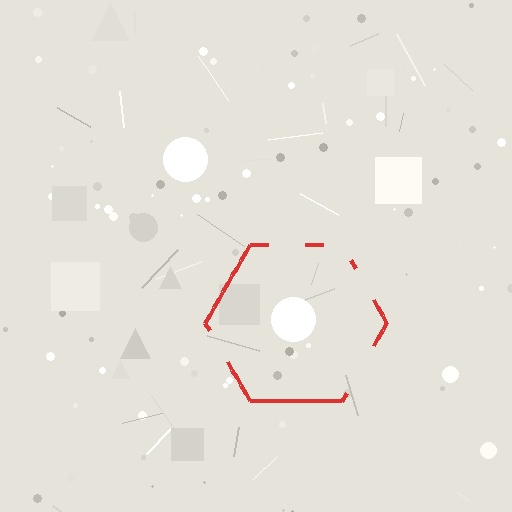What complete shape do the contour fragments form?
The contour fragments form a hexagon.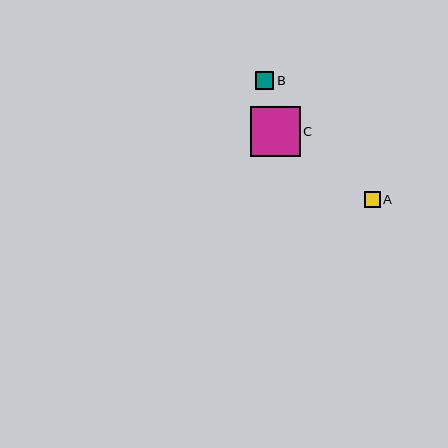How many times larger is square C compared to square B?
Square C is approximately 2.7 times the size of square B.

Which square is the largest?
Square C is the largest with a size of approximately 50 pixels.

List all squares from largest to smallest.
From largest to smallest: C, B, A.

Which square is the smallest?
Square A is the smallest with a size of approximately 16 pixels.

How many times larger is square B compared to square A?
Square B is approximately 1.2 times the size of square A.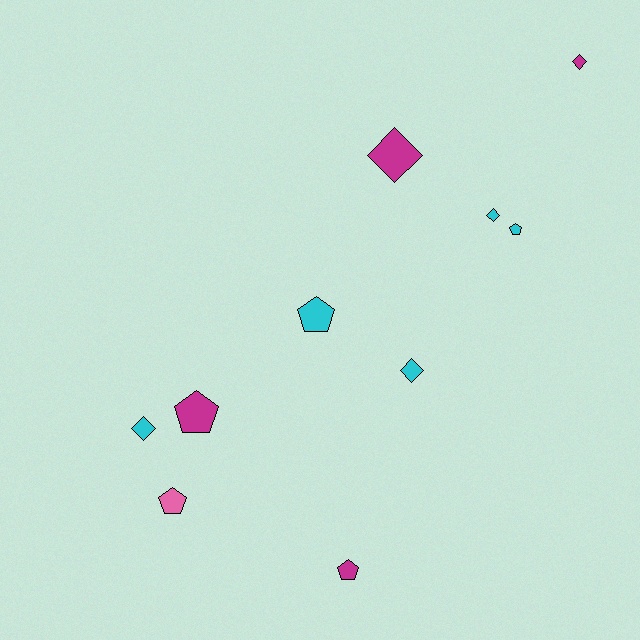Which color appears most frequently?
Cyan, with 5 objects.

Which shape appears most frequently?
Pentagon, with 5 objects.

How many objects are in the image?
There are 10 objects.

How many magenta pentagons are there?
There are 2 magenta pentagons.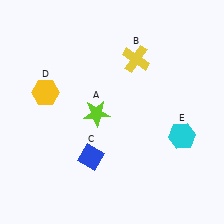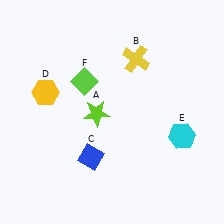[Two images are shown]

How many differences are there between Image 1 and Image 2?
There is 1 difference between the two images.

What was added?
A lime diamond (F) was added in Image 2.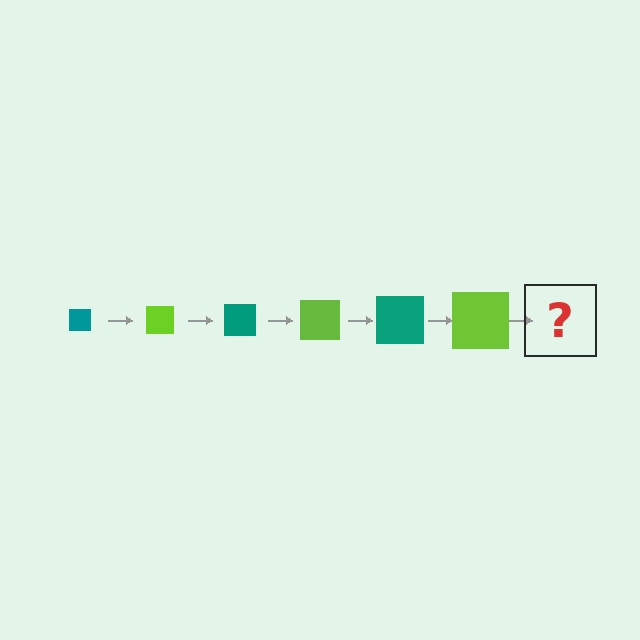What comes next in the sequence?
The next element should be a teal square, larger than the previous one.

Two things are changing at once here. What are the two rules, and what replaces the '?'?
The two rules are that the square grows larger each step and the color cycles through teal and lime. The '?' should be a teal square, larger than the previous one.